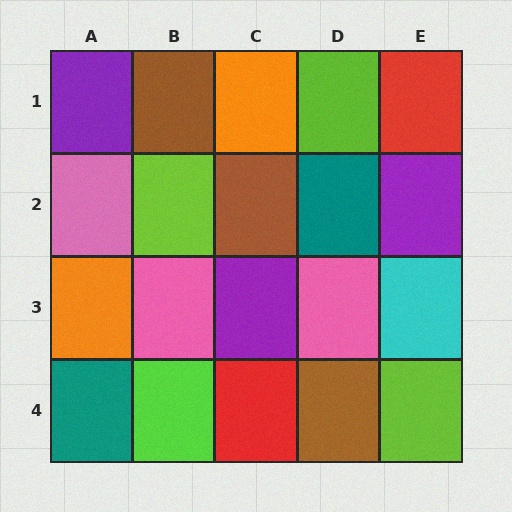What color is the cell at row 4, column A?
Teal.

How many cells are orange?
2 cells are orange.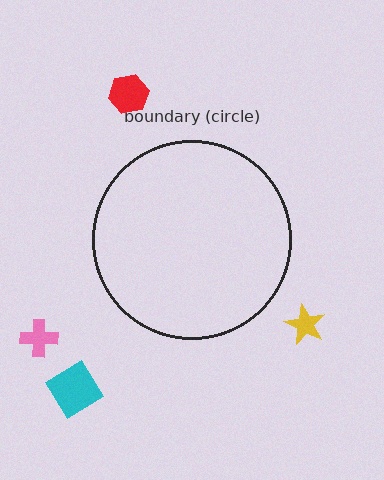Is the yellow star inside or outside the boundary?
Outside.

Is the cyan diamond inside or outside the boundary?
Outside.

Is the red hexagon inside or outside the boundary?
Outside.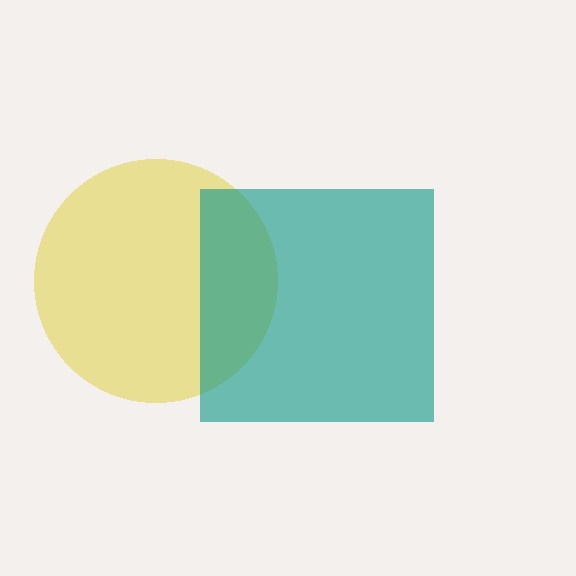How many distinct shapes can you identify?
There are 2 distinct shapes: a yellow circle, a teal square.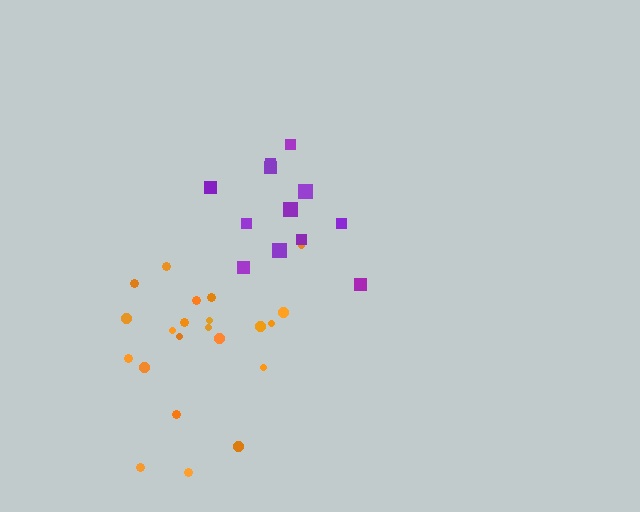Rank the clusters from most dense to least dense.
purple, orange.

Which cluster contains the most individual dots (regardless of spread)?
Orange (22).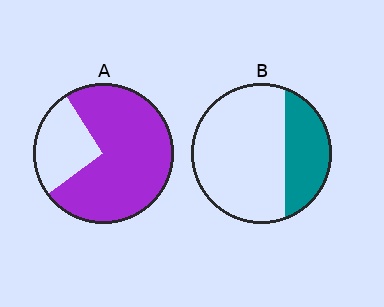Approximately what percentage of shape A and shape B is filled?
A is approximately 75% and B is approximately 30%.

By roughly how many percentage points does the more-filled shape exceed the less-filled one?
By roughly 45 percentage points (A over B).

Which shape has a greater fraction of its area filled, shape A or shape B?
Shape A.